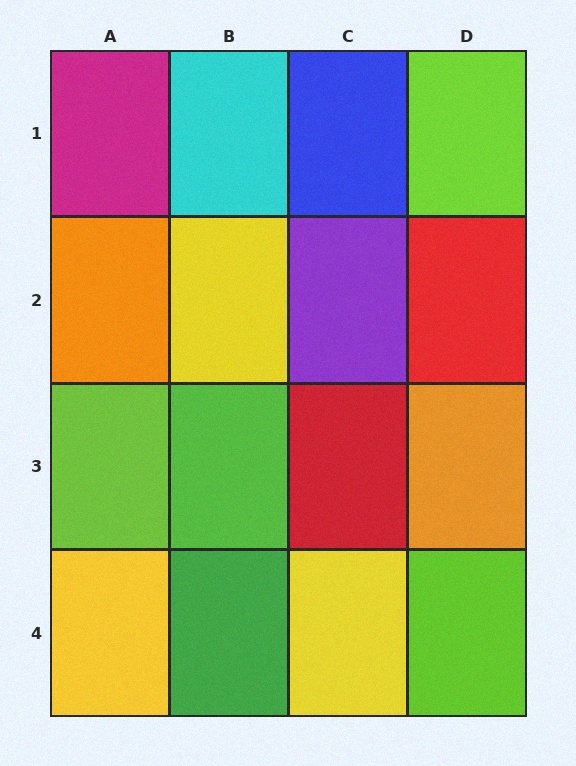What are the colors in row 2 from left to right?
Orange, yellow, purple, red.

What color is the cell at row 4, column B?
Green.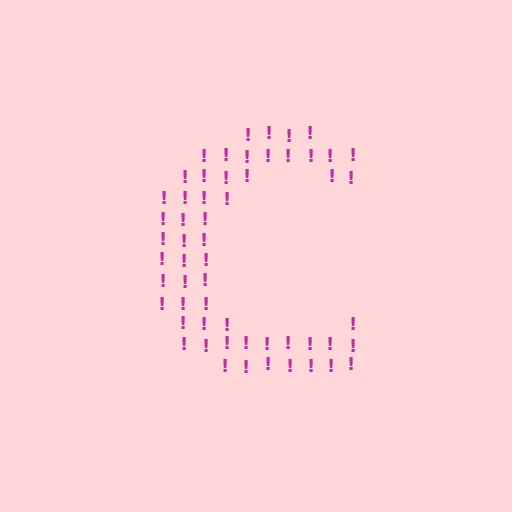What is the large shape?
The large shape is the letter C.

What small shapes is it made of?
It is made of small exclamation marks.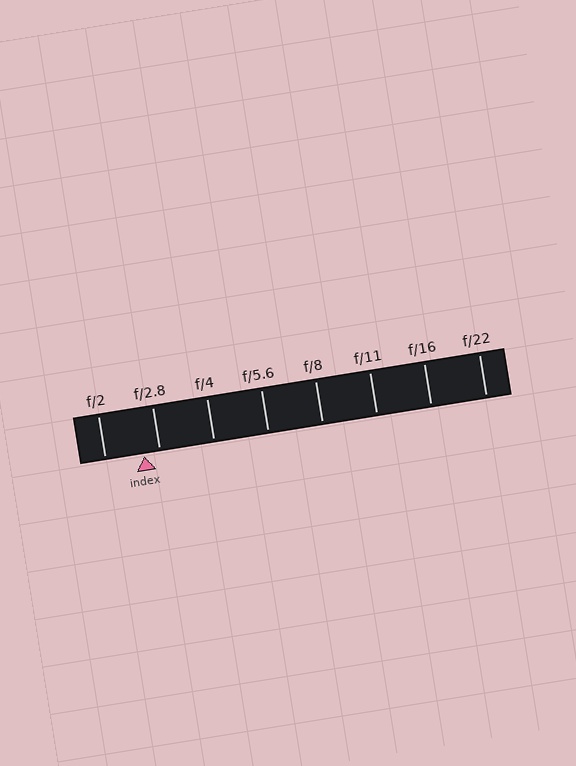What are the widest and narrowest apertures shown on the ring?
The widest aperture shown is f/2 and the narrowest is f/22.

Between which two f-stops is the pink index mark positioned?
The index mark is between f/2 and f/2.8.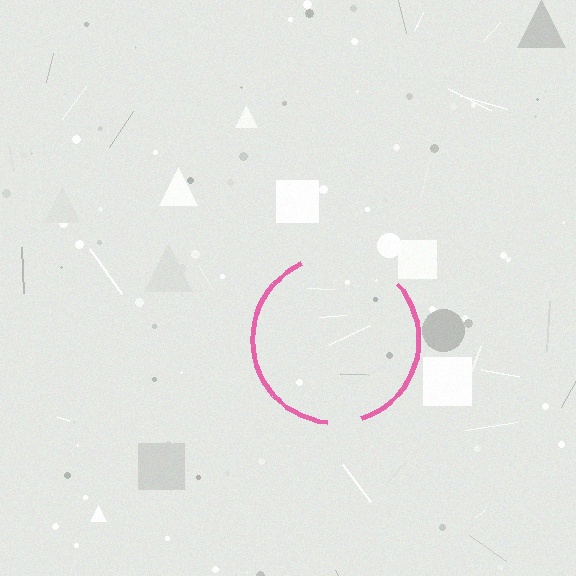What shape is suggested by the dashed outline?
The dashed outline suggests a circle.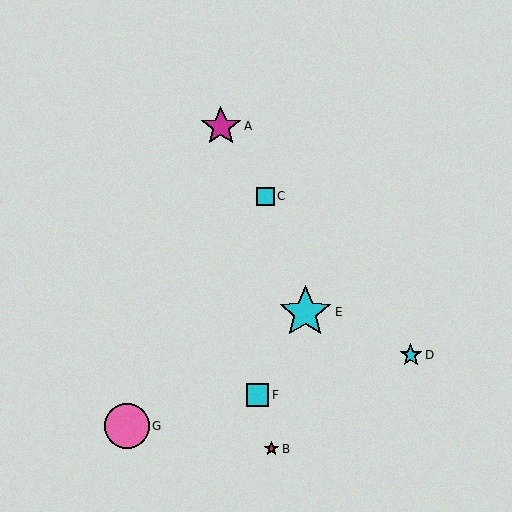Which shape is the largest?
The cyan star (labeled E) is the largest.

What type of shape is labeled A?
Shape A is a magenta star.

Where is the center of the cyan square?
The center of the cyan square is at (257, 395).